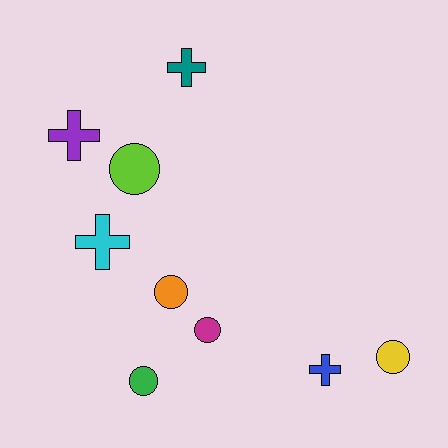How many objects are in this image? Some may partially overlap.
There are 9 objects.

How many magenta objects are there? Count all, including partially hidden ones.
There is 1 magenta object.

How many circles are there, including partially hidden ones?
There are 5 circles.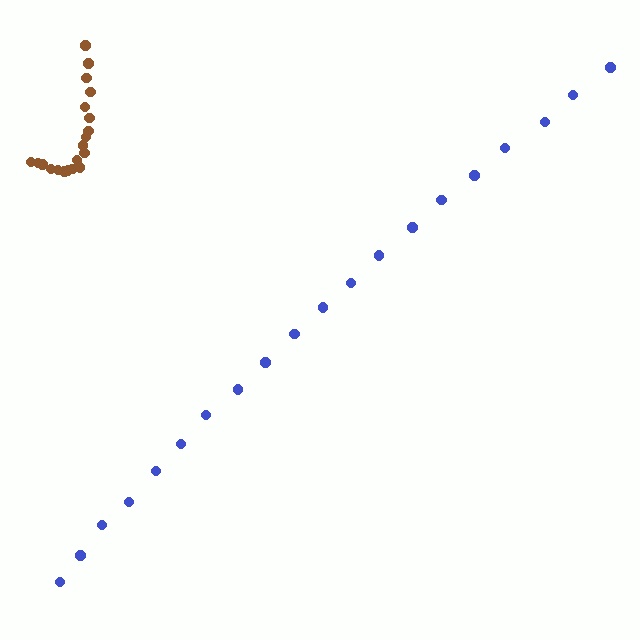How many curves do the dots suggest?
There are 2 distinct paths.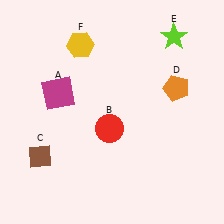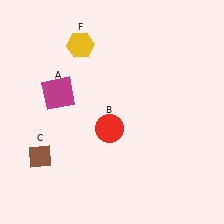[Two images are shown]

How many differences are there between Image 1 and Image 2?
There are 2 differences between the two images.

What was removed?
The orange pentagon (D), the lime star (E) were removed in Image 2.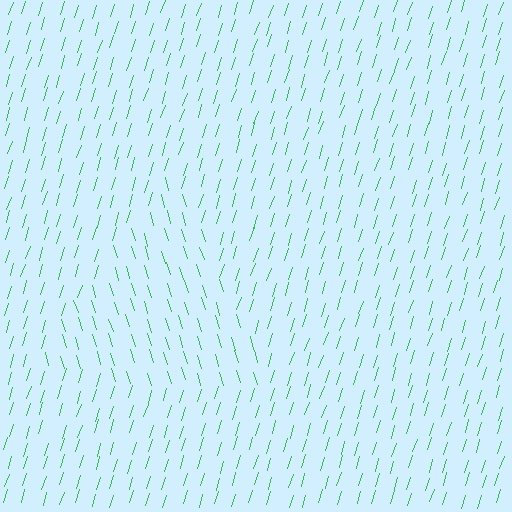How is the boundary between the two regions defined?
The boundary is defined purely by a change in line orientation (approximately 34 degrees difference). All lines are the same color and thickness.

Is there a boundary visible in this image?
Yes, there is a texture boundary formed by a change in line orientation.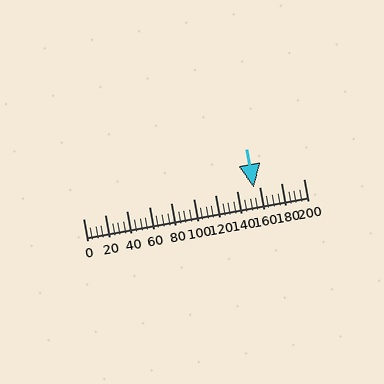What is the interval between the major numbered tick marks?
The major tick marks are spaced 20 units apart.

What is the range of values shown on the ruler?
The ruler shows values from 0 to 200.